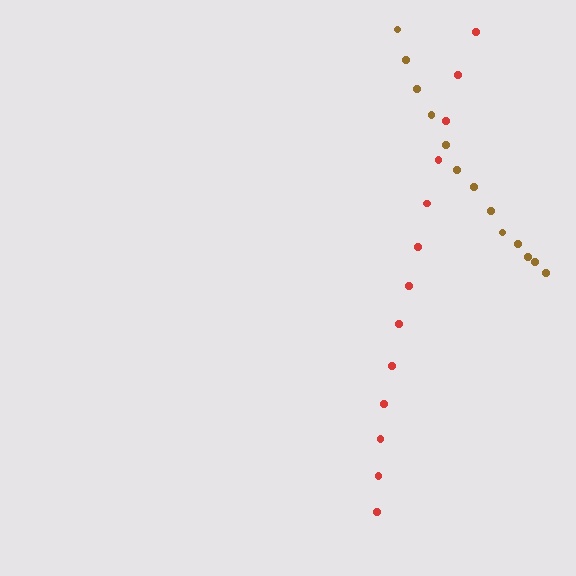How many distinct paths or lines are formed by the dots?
There are 2 distinct paths.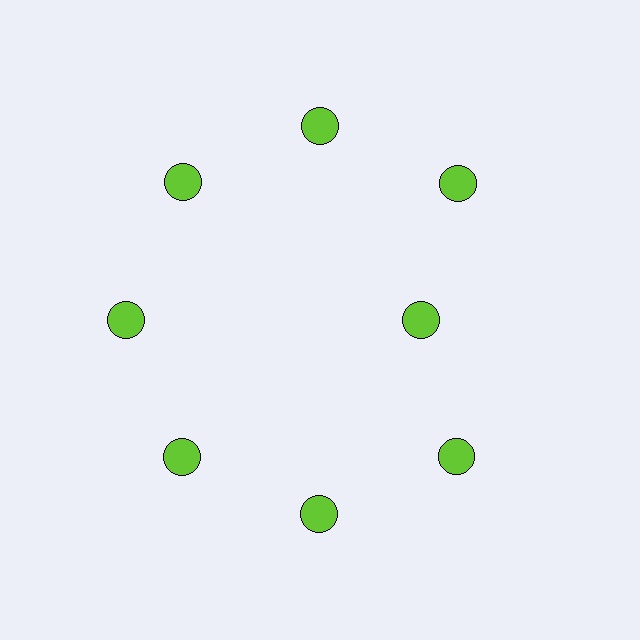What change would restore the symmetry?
The symmetry would be restored by moving it outward, back onto the ring so that all 8 circles sit at equal angles and equal distance from the center.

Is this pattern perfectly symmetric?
No. The 8 lime circles are arranged in a ring, but one element near the 3 o'clock position is pulled inward toward the center, breaking the 8-fold rotational symmetry.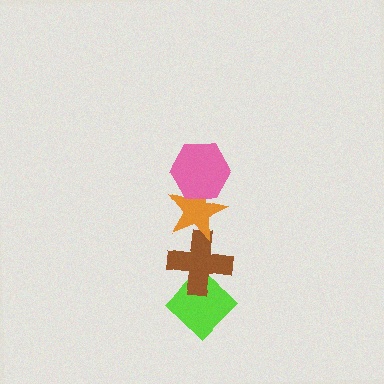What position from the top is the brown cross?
The brown cross is 3rd from the top.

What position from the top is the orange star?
The orange star is 2nd from the top.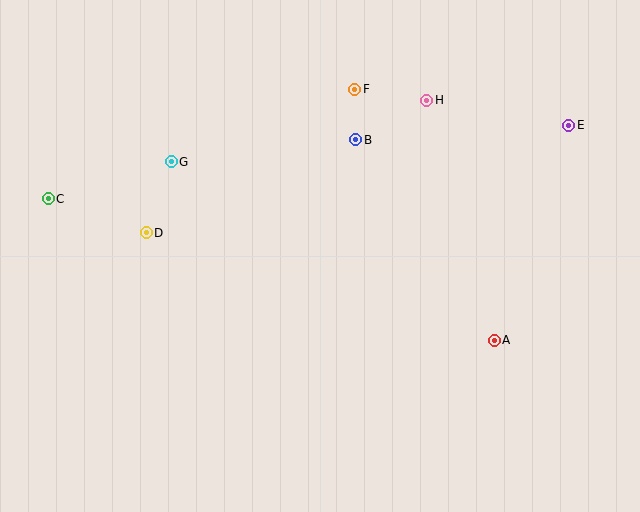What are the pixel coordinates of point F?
Point F is at (355, 89).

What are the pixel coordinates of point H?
Point H is at (427, 100).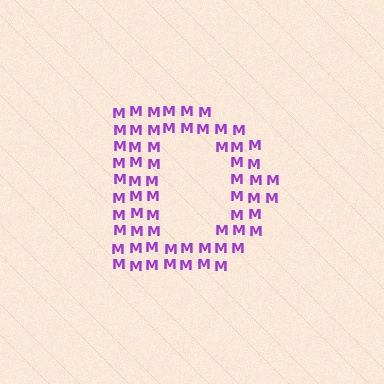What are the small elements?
The small elements are letter M's.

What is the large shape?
The large shape is the letter D.